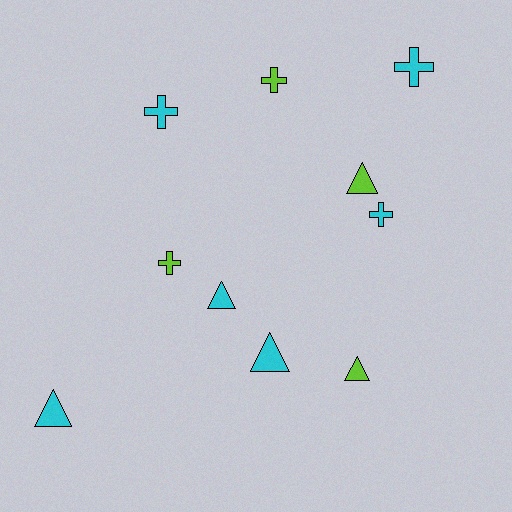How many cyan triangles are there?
There are 3 cyan triangles.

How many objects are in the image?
There are 10 objects.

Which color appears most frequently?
Cyan, with 6 objects.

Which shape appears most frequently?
Triangle, with 5 objects.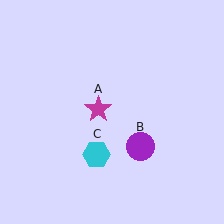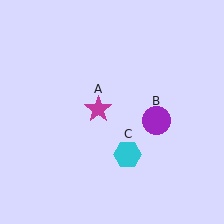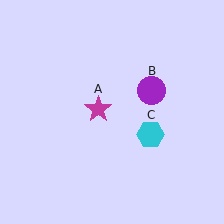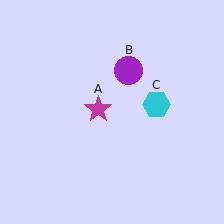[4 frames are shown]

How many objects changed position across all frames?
2 objects changed position: purple circle (object B), cyan hexagon (object C).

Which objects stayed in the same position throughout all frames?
Magenta star (object A) remained stationary.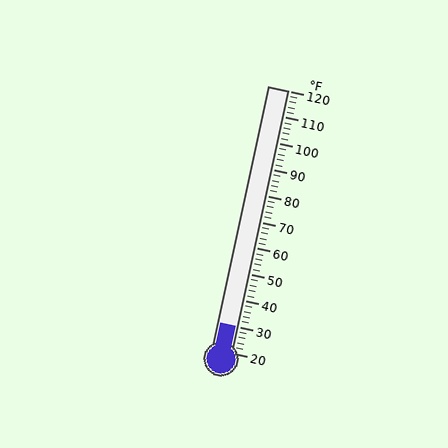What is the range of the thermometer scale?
The thermometer scale ranges from 20°F to 120°F.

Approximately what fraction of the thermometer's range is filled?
The thermometer is filled to approximately 10% of its range.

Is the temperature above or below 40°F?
The temperature is below 40°F.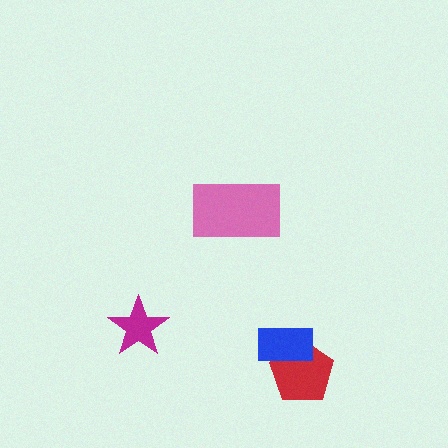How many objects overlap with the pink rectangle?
0 objects overlap with the pink rectangle.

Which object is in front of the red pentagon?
The blue rectangle is in front of the red pentagon.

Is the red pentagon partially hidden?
Yes, it is partially covered by another shape.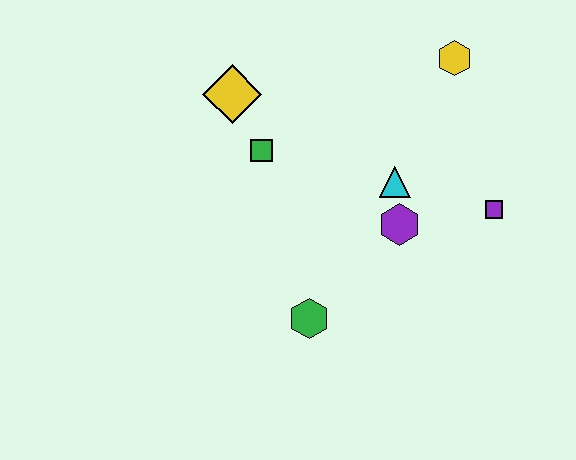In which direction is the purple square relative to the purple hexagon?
The purple square is to the right of the purple hexagon.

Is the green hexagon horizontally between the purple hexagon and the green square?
Yes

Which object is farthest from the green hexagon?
The yellow hexagon is farthest from the green hexagon.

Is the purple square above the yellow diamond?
No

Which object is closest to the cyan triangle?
The purple hexagon is closest to the cyan triangle.